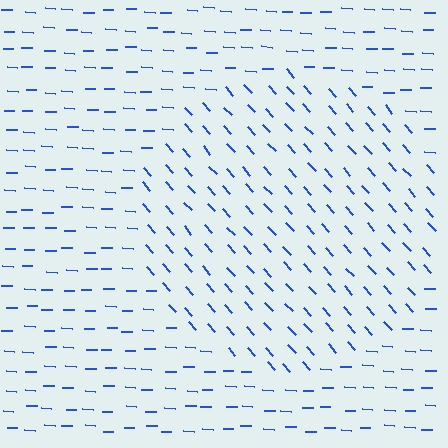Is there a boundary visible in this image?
Yes, there is a texture boundary formed by a change in line orientation.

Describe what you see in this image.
The image is filled with small blue line segments. A circle region in the image has lines oriented differently from the surrounding lines, creating a visible texture boundary.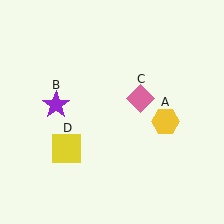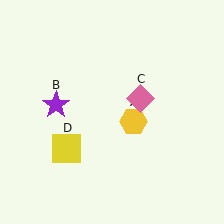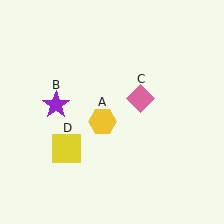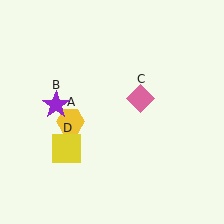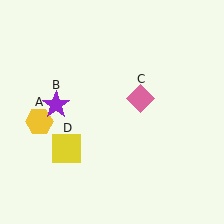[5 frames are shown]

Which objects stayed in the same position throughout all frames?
Purple star (object B) and pink diamond (object C) and yellow square (object D) remained stationary.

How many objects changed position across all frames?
1 object changed position: yellow hexagon (object A).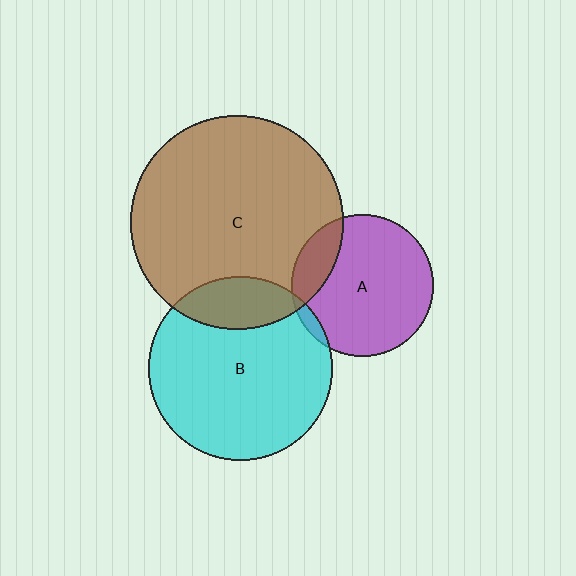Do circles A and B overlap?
Yes.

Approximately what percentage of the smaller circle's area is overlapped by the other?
Approximately 5%.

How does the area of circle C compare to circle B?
Approximately 1.4 times.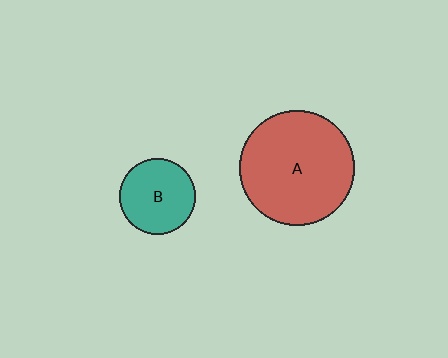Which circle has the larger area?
Circle A (red).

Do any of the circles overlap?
No, none of the circles overlap.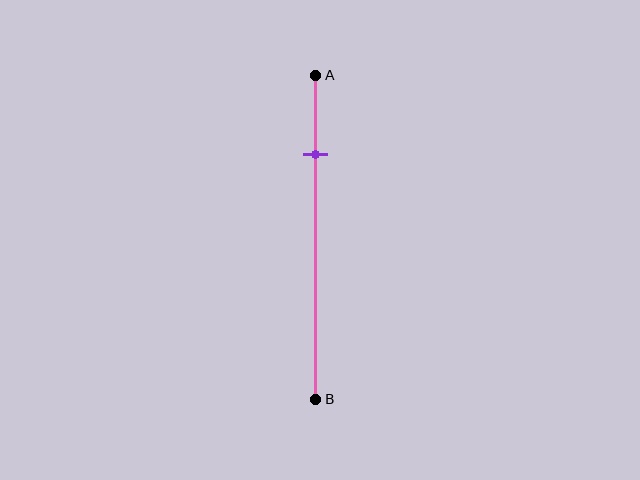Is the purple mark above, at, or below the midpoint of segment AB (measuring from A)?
The purple mark is above the midpoint of segment AB.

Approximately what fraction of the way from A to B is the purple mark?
The purple mark is approximately 25% of the way from A to B.